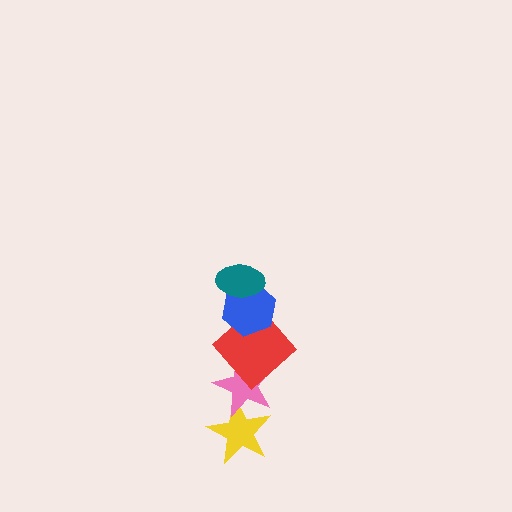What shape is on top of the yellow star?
The pink star is on top of the yellow star.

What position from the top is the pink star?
The pink star is 4th from the top.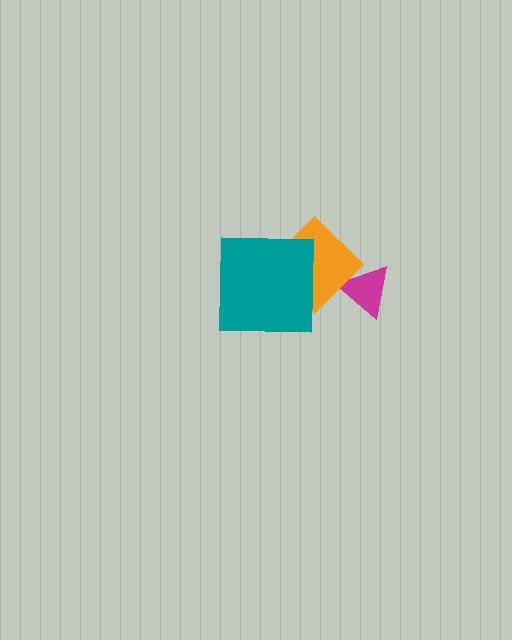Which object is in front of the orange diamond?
The teal square is in front of the orange diamond.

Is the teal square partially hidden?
No, no other shape covers it.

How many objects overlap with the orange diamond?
2 objects overlap with the orange diamond.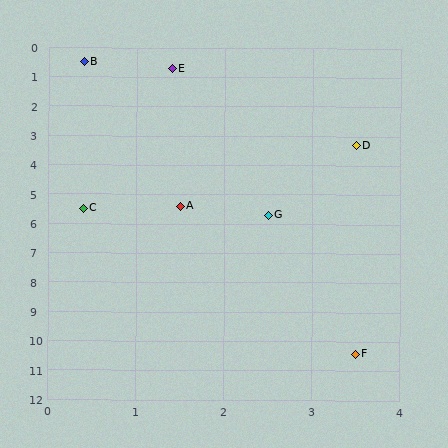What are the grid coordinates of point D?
Point D is at approximately (3.5, 3.3).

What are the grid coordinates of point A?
Point A is at approximately (1.5, 5.4).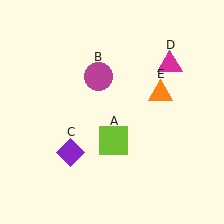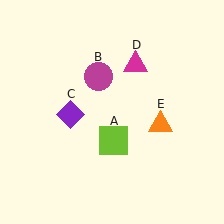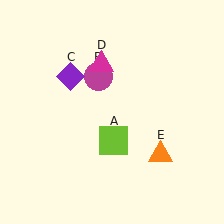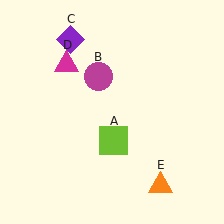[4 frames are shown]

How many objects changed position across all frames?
3 objects changed position: purple diamond (object C), magenta triangle (object D), orange triangle (object E).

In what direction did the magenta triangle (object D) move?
The magenta triangle (object D) moved left.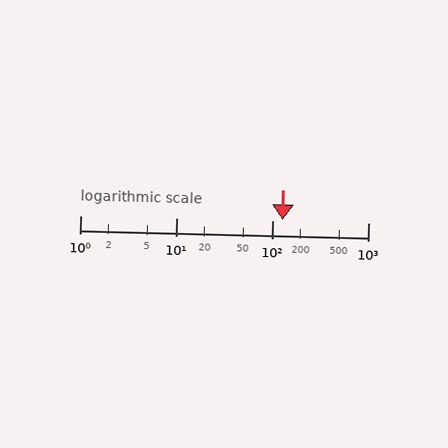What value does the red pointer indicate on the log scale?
The pointer indicates approximately 130.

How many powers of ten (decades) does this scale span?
The scale spans 3 decades, from 1 to 1000.